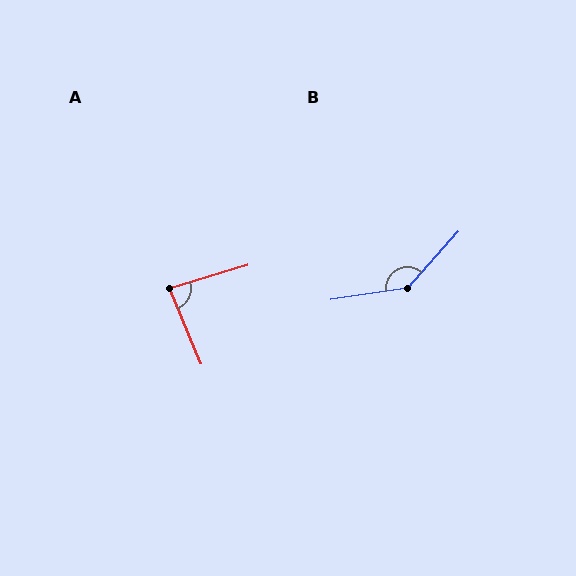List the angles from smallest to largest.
A (84°), B (141°).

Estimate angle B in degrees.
Approximately 141 degrees.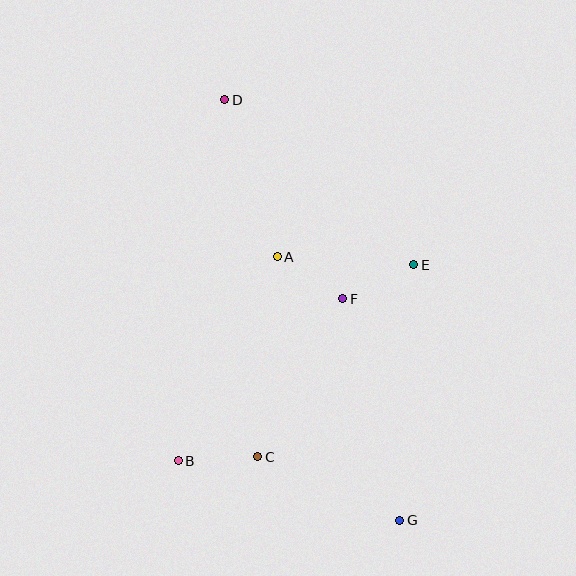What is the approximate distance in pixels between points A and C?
The distance between A and C is approximately 201 pixels.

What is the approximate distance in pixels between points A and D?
The distance between A and D is approximately 166 pixels.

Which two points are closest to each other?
Points A and F are closest to each other.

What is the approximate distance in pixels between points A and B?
The distance between A and B is approximately 227 pixels.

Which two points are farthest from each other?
Points D and G are farthest from each other.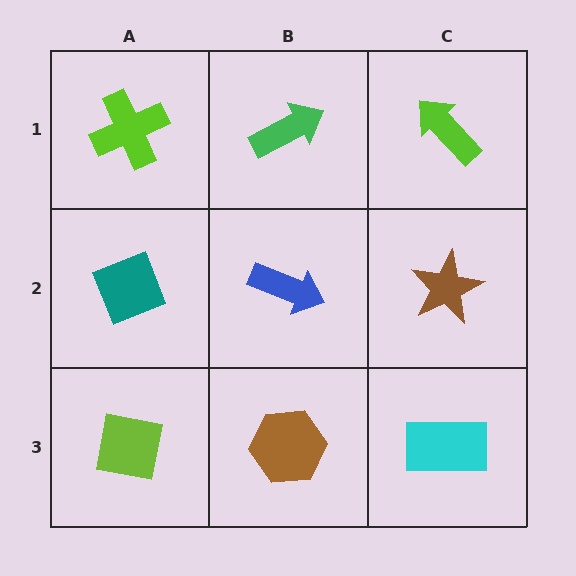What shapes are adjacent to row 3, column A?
A teal diamond (row 2, column A), a brown hexagon (row 3, column B).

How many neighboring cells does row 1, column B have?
3.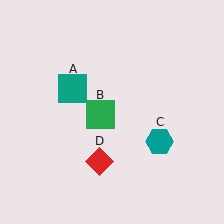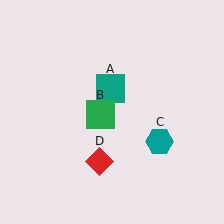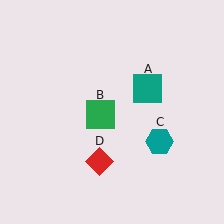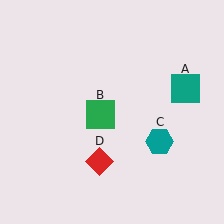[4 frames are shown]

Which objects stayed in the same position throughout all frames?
Green square (object B) and teal hexagon (object C) and red diamond (object D) remained stationary.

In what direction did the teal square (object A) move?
The teal square (object A) moved right.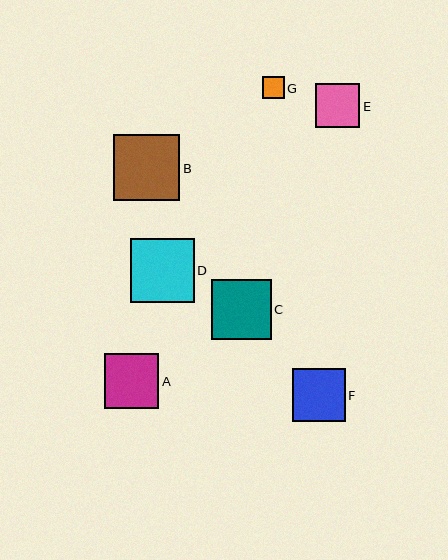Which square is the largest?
Square B is the largest with a size of approximately 66 pixels.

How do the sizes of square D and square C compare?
Square D and square C are approximately the same size.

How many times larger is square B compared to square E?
Square B is approximately 1.5 times the size of square E.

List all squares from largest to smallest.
From largest to smallest: B, D, C, A, F, E, G.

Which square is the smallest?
Square G is the smallest with a size of approximately 22 pixels.